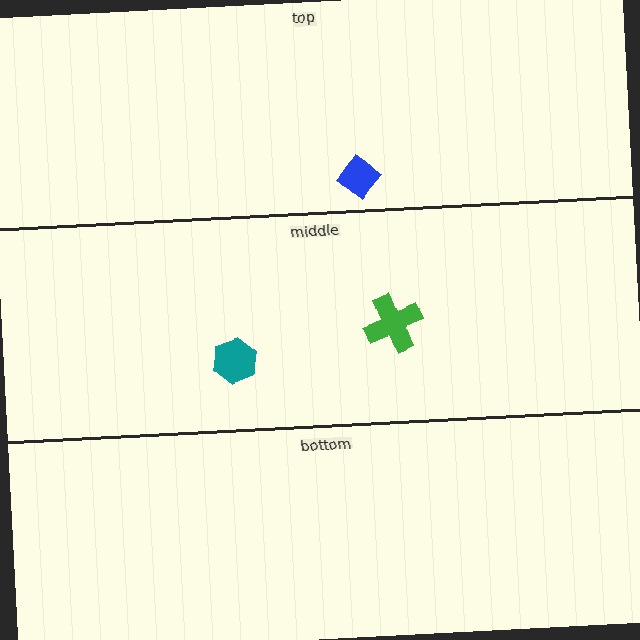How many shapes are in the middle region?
2.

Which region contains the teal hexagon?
The middle region.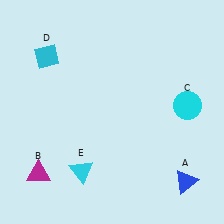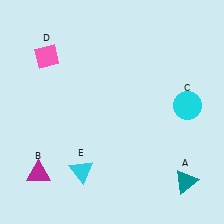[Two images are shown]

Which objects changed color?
A changed from blue to teal. D changed from cyan to pink.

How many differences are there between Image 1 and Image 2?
There are 2 differences between the two images.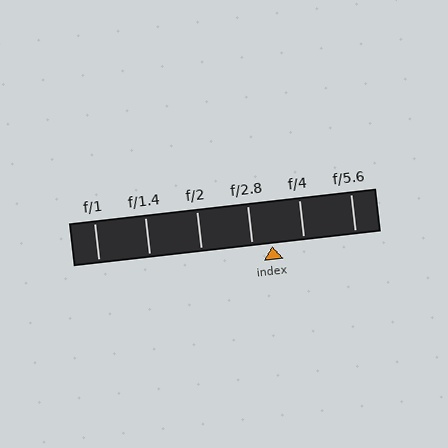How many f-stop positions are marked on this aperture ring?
There are 6 f-stop positions marked.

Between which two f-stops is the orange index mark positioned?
The index mark is between f/2.8 and f/4.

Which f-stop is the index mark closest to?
The index mark is closest to f/2.8.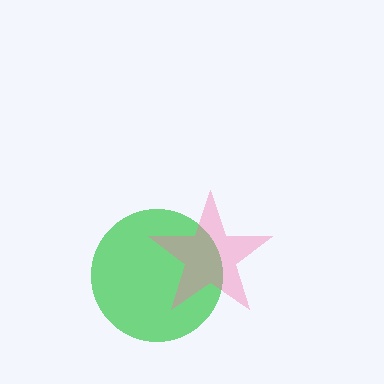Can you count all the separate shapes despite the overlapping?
Yes, there are 2 separate shapes.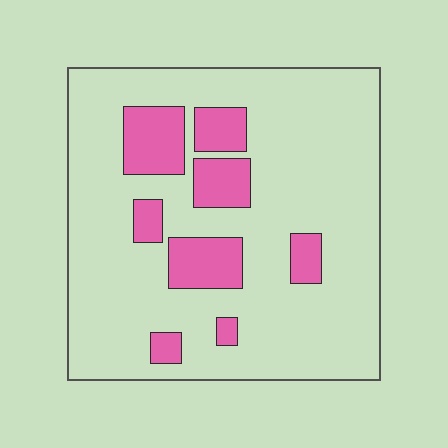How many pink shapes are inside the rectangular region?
8.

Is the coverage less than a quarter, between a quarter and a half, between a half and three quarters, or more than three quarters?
Less than a quarter.